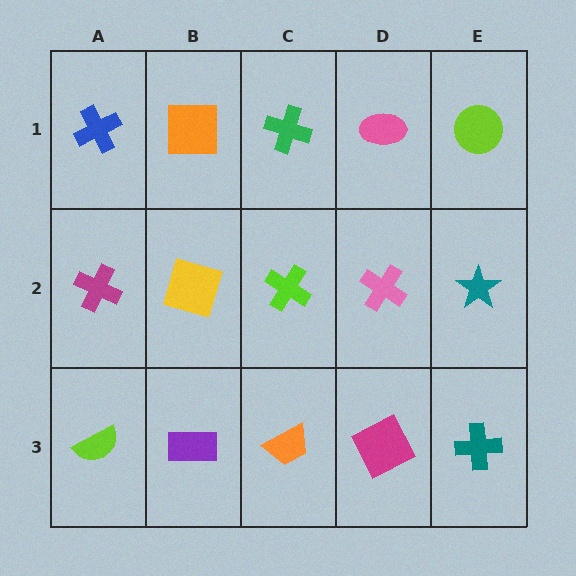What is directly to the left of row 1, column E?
A pink ellipse.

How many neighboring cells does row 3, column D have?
3.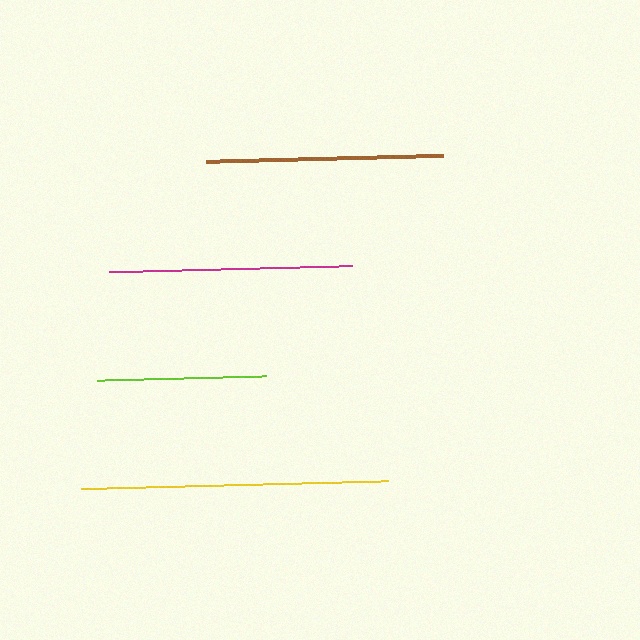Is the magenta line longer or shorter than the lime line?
The magenta line is longer than the lime line.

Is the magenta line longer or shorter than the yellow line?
The yellow line is longer than the magenta line.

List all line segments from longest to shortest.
From longest to shortest: yellow, magenta, brown, lime.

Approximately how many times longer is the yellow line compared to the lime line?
The yellow line is approximately 1.8 times the length of the lime line.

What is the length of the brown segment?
The brown segment is approximately 237 pixels long.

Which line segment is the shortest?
The lime line is the shortest at approximately 169 pixels.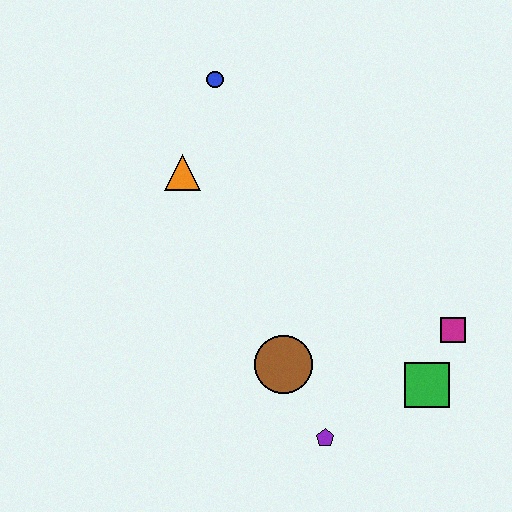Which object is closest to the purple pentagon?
The brown circle is closest to the purple pentagon.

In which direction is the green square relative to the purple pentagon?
The green square is to the right of the purple pentagon.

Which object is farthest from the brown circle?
The blue circle is farthest from the brown circle.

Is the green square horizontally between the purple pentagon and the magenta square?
Yes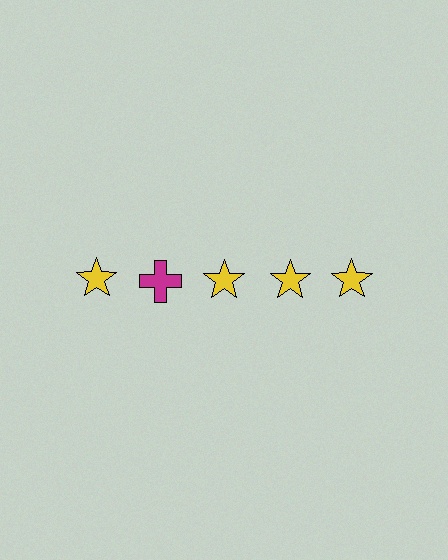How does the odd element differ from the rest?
It differs in both color (magenta instead of yellow) and shape (cross instead of star).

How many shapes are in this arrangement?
There are 5 shapes arranged in a grid pattern.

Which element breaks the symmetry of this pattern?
The magenta cross in the top row, second from left column breaks the symmetry. All other shapes are yellow stars.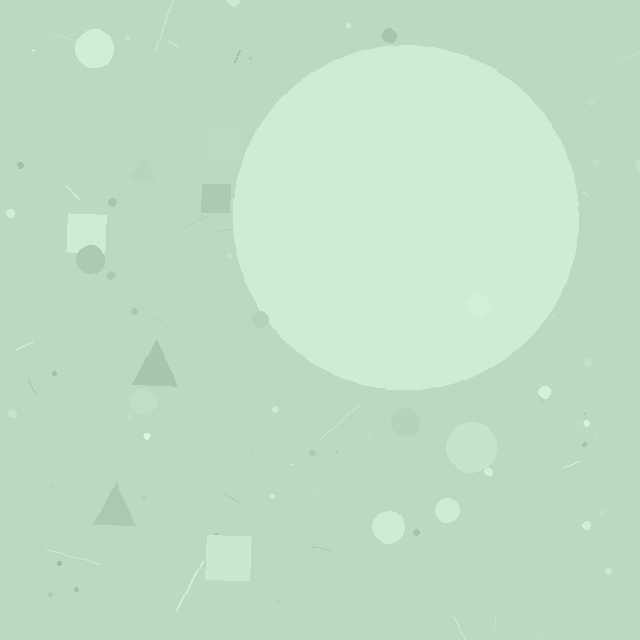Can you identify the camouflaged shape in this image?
The camouflaged shape is a circle.